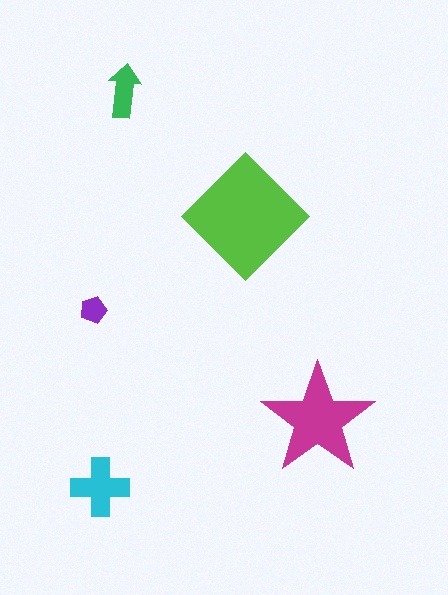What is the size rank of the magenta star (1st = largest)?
2nd.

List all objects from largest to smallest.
The lime diamond, the magenta star, the cyan cross, the green arrow, the purple pentagon.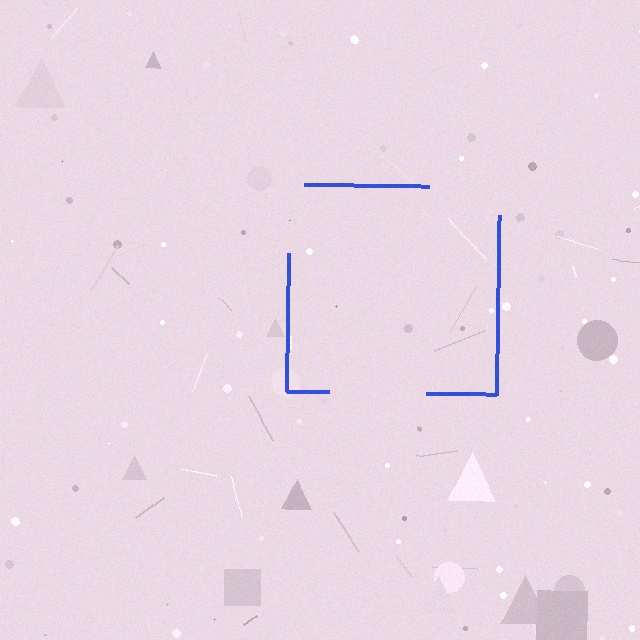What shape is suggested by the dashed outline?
The dashed outline suggests a square.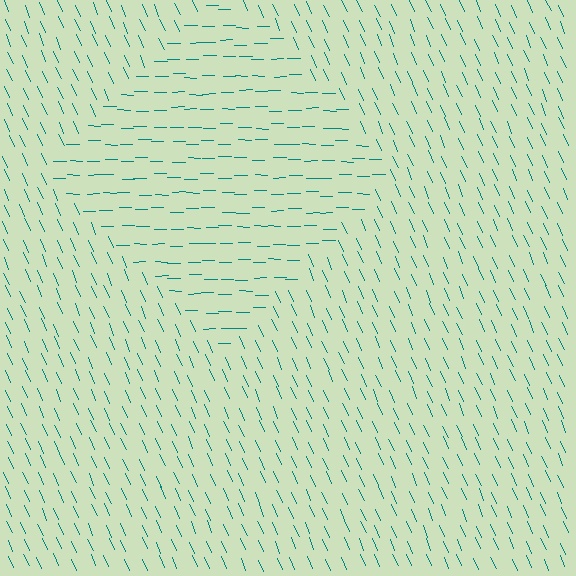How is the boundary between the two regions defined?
The boundary is defined purely by a change in line orientation (approximately 66 degrees difference). All lines are the same color and thickness.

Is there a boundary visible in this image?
Yes, there is a texture boundary formed by a change in line orientation.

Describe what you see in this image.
The image is filled with small teal line segments. A diamond region in the image has lines oriented differently from the surrounding lines, creating a visible texture boundary.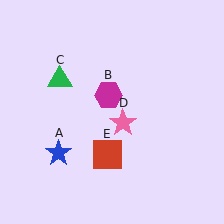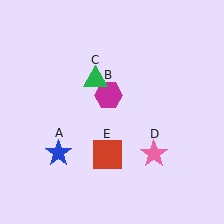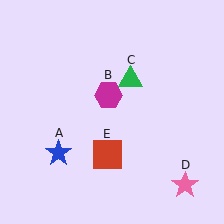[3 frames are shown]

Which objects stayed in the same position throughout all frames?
Blue star (object A) and magenta hexagon (object B) and red square (object E) remained stationary.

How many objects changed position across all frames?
2 objects changed position: green triangle (object C), pink star (object D).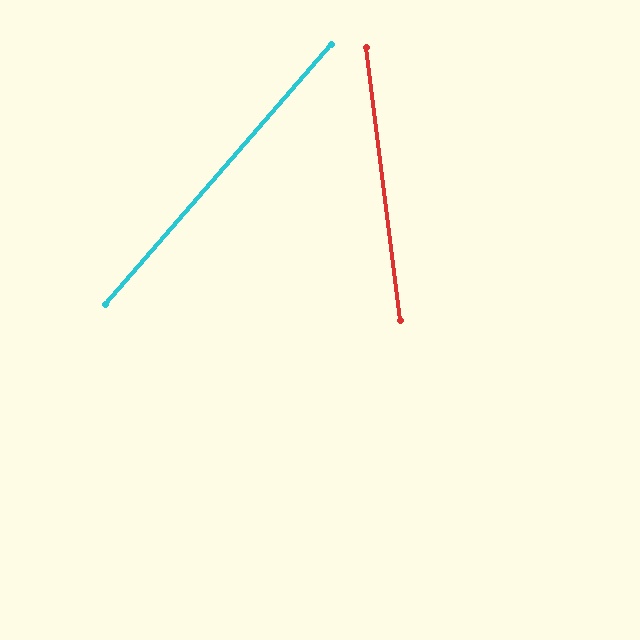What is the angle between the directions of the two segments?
Approximately 48 degrees.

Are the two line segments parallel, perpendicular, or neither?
Neither parallel nor perpendicular — they differ by about 48°.